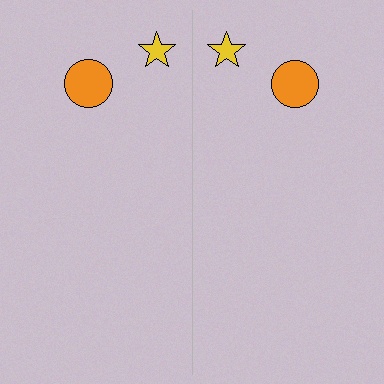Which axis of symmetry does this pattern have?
The pattern has a vertical axis of symmetry running through the center of the image.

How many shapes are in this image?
There are 4 shapes in this image.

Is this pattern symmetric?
Yes, this pattern has bilateral (reflection) symmetry.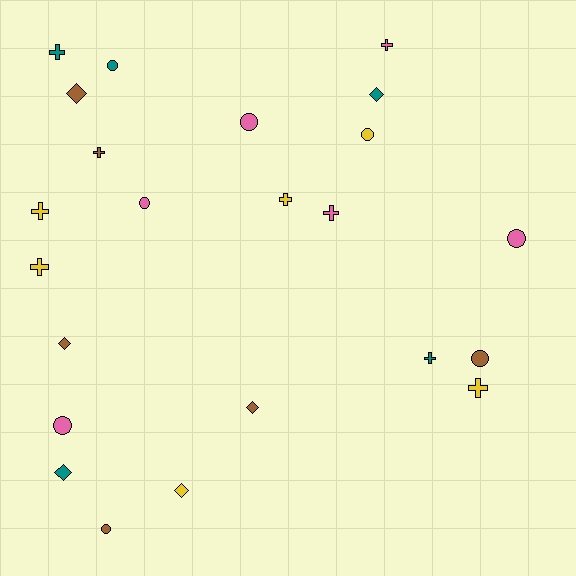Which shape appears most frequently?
Cross, with 9 objects.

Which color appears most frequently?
Brown, with 6 objects.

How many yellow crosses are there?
There are 4 yellow crosses.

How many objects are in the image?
There are 23 objects.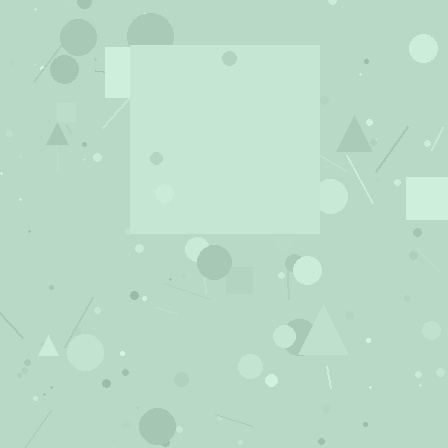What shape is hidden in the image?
A square is hidden in the image.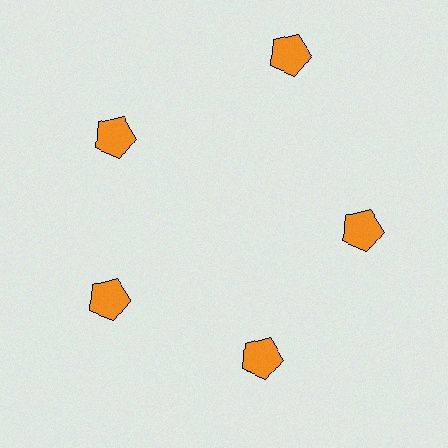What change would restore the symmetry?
The symmetry would be restored by moving it inward, back onto the ring so that all 5 pentagons sit at equal angles and equal distance from the center.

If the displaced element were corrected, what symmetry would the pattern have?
It would have 5-fold rotational symmetry — the pattern would map onto itself every 72 degrees.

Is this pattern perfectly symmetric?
No. The 5 orange pentagons are arranged in a ring, but one element near the 1 o'clock position is pushed outward from the center, breaking the 5-fold rotational symmetry.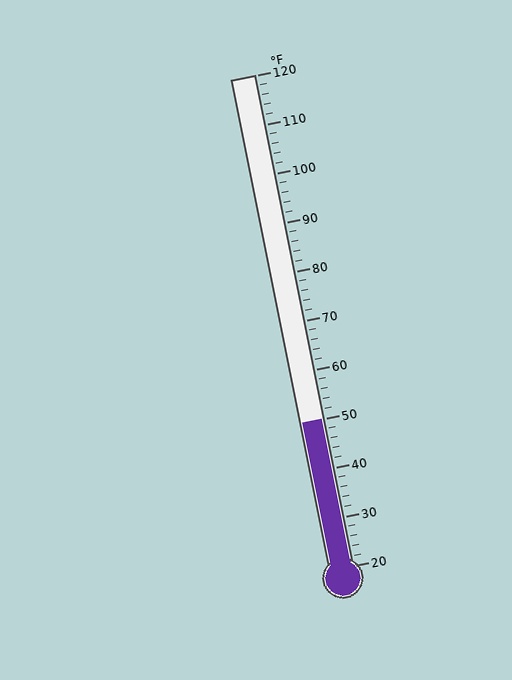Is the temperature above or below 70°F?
The temperature is below 70°F.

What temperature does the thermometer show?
The thermometer shows approximately 50°F.